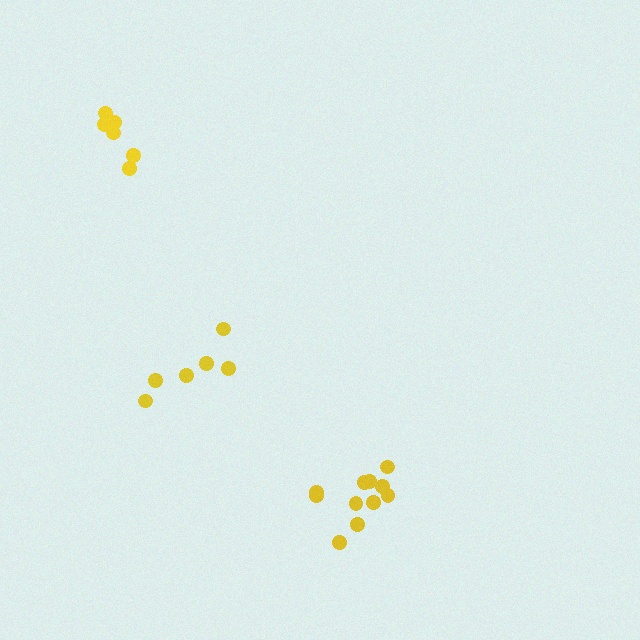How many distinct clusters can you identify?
There are 3 distinct clusters.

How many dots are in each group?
Group 1: 6 dots, Group 2: 6 dots, Group 3: 11 dots (23 total).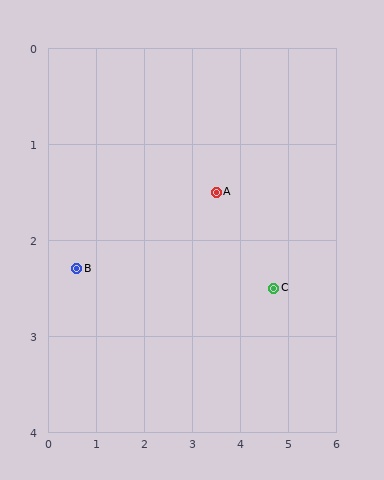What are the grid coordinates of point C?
Point C is at approximately (4.7, 2.5).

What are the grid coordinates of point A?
Point A is at approximately (3.5, 1.5).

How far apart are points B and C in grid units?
Points B and C are about 4.1 grid units apart.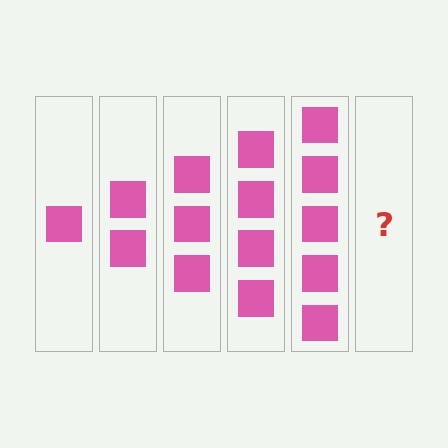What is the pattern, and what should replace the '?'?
The pattern is that each step adds one more square. The '?' should be 6 squares.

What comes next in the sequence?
The next element should be 6 squares.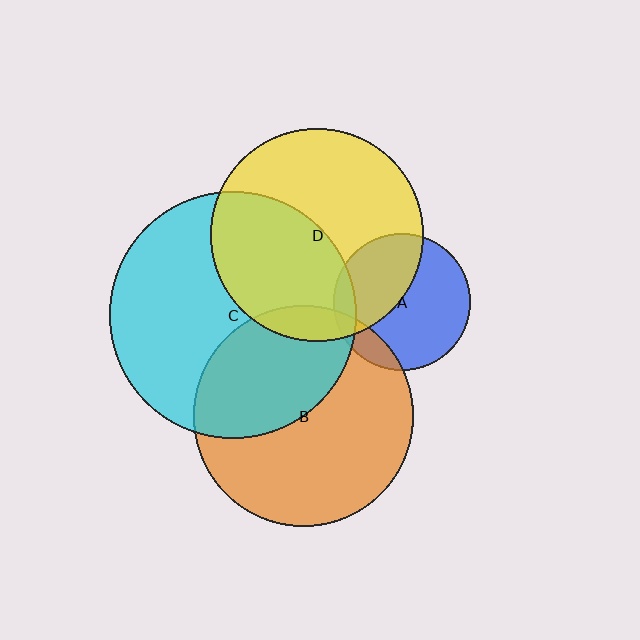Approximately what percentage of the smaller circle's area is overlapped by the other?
Approximately 10%.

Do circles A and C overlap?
Yes.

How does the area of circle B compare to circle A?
Approximately 2.6 times.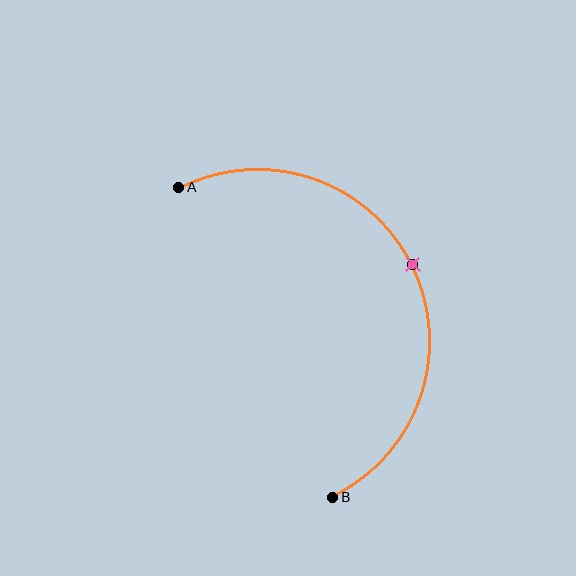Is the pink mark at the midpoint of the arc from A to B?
Yes. The pink mark lies on the arc at equal arc-length from both A and B — it is the arc midpoint.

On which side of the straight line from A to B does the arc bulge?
The arc bulges to the right of the straight line connecting A and B.